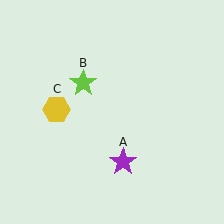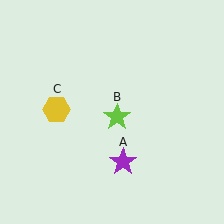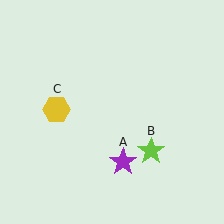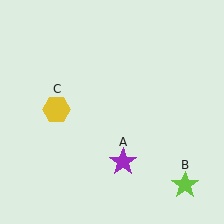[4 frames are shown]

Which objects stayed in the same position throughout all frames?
Purple star (object A) and yellow hexagon (object C) remained stationary.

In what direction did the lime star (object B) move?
The lime star (object B) moved down and to the right.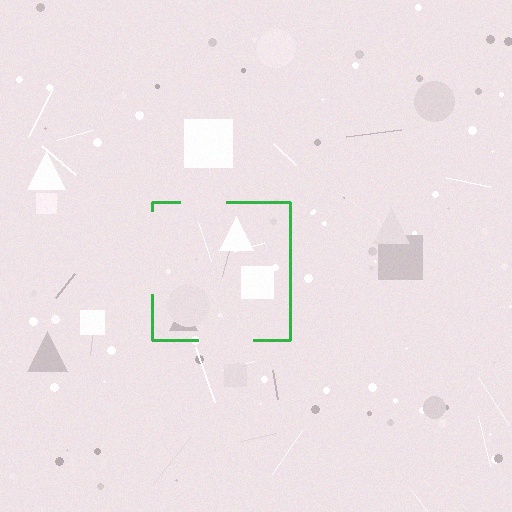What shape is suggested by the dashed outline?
The dashed outline suggests a square.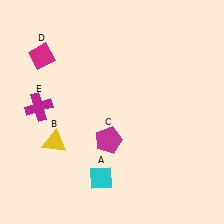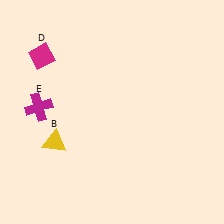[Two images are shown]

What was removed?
The magenta pentagon (C), the cyan diamond (A) were removed in Image 2.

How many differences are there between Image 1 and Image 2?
There are 2 differences between the two images.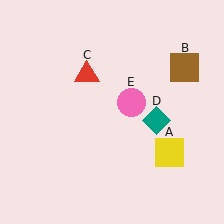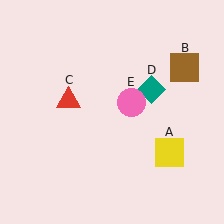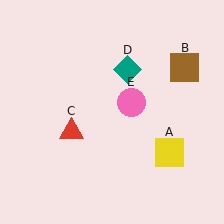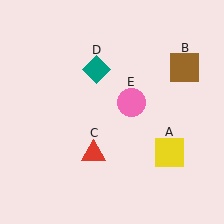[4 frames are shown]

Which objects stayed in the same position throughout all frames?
Yellow square (object A) and brown square (object B) and pink circle (object E) remained stationary.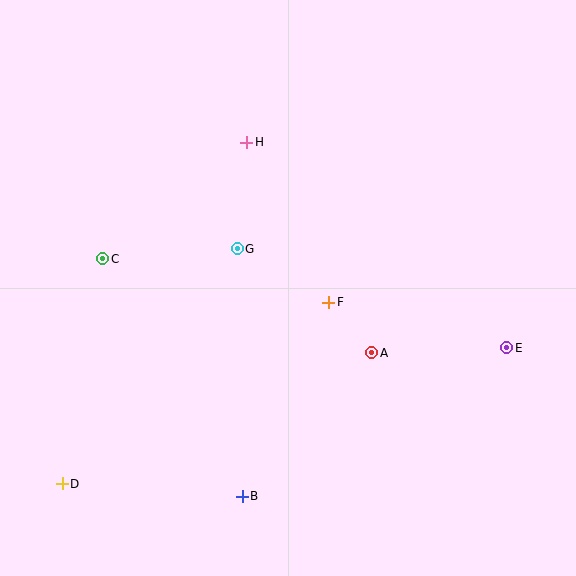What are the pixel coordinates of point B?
Point B is at (242, 496).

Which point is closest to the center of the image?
Point F at (329, 302) is closest to the center.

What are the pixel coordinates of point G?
Point G is at (237, 249).